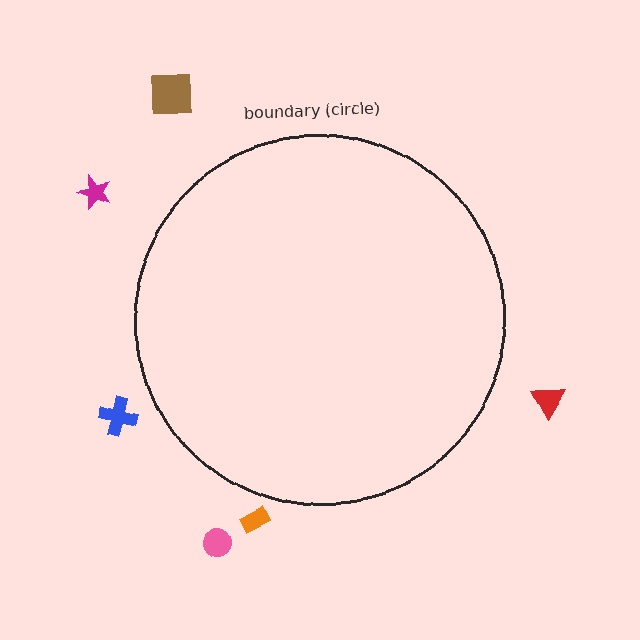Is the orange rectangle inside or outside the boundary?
Outside.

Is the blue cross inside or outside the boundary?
Outside.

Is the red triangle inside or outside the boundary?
Outside.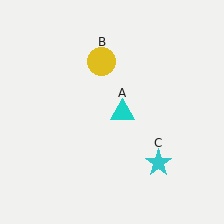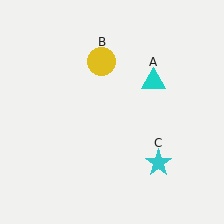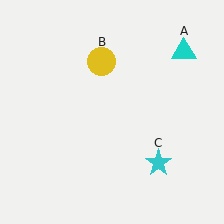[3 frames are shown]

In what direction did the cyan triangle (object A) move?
The cyan triangle (object A) moved up and to the right.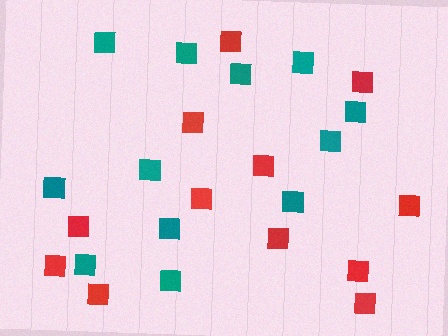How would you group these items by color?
There are 2 groups: one group of teal squares (12) and one group of red squares (12).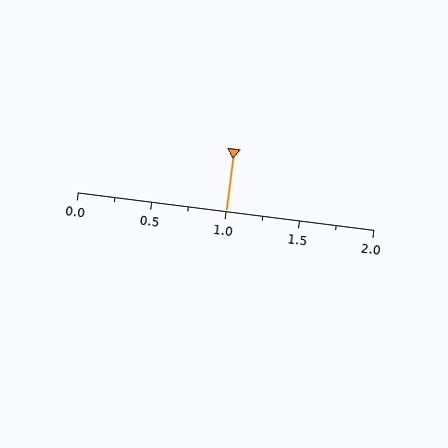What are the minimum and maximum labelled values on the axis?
The axis runs from 0.0 to 2.0.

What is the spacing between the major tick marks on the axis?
The major ticks are spaced 0.5 apart.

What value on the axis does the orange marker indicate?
The marker indicates approximately 1.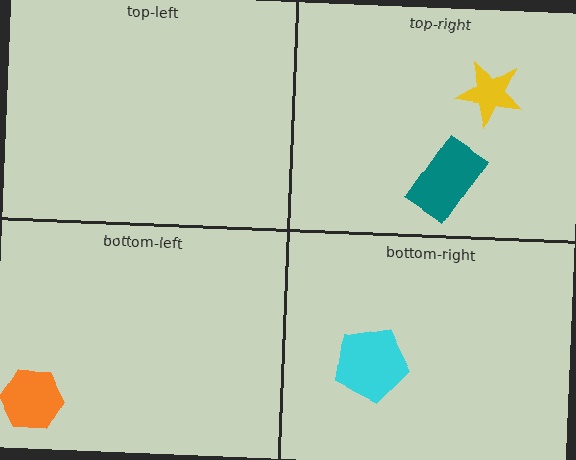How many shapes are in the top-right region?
2.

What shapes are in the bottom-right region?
The cyan pentagon.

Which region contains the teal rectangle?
The top-right region.